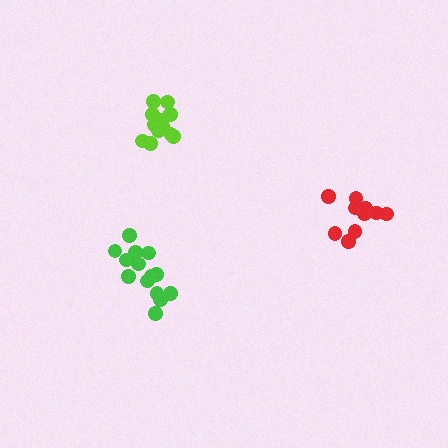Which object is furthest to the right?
The red cluster is rightmost.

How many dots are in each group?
Group 1: 10 dots, Group 2: 14 dots, Group 3: 13 dots (37 total).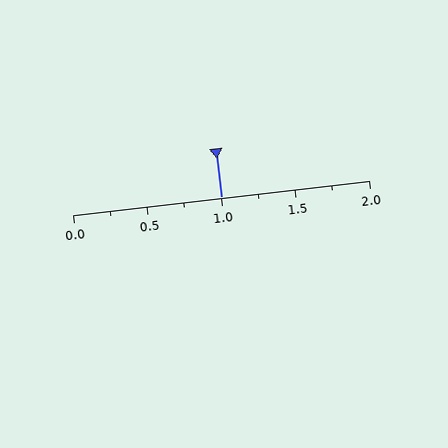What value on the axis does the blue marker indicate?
The marker indicates approximately 1.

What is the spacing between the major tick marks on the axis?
The major ticks are spaced 0.5 apart.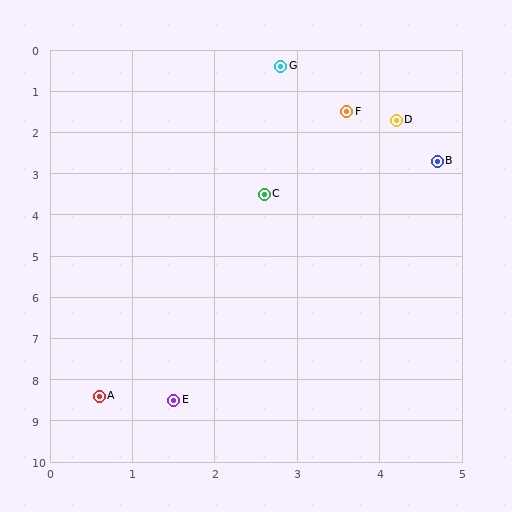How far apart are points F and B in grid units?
Points F and B are about 1.6 grid units apart.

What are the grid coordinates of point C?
Point C is at approximately (2.6, 3.5).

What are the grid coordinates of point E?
Point E is at approximately (1.5, 8.5).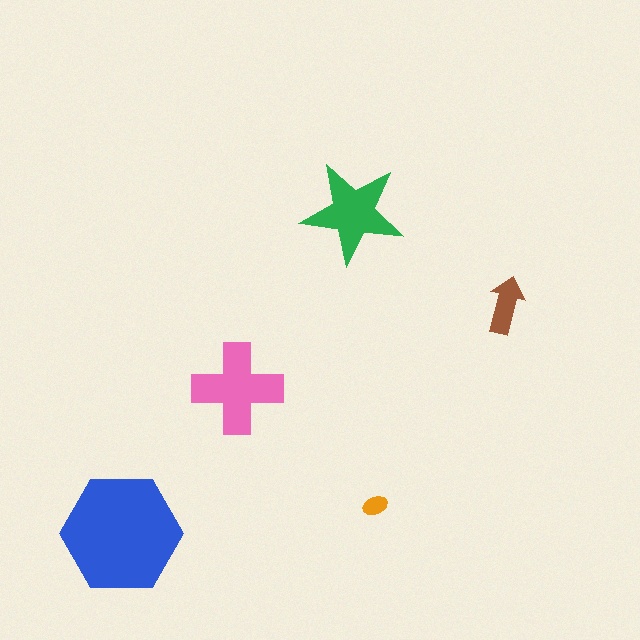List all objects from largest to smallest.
The blue hexagon, the pink cross, the green star, the brown arrow, the orange ellipse.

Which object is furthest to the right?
The brown arrow is rightmost.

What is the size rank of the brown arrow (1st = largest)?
4th.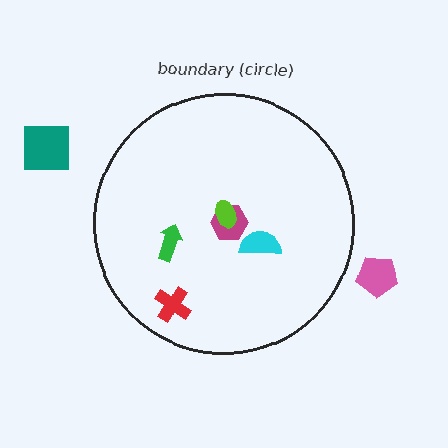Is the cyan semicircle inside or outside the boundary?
Inside.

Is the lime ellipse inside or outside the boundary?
Inside.